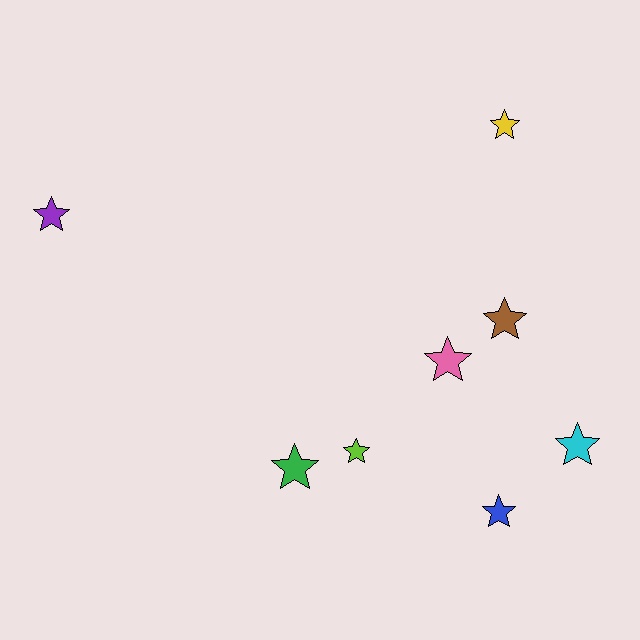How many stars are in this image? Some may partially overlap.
There are 8 stars.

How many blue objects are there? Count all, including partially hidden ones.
There is 1 blue object.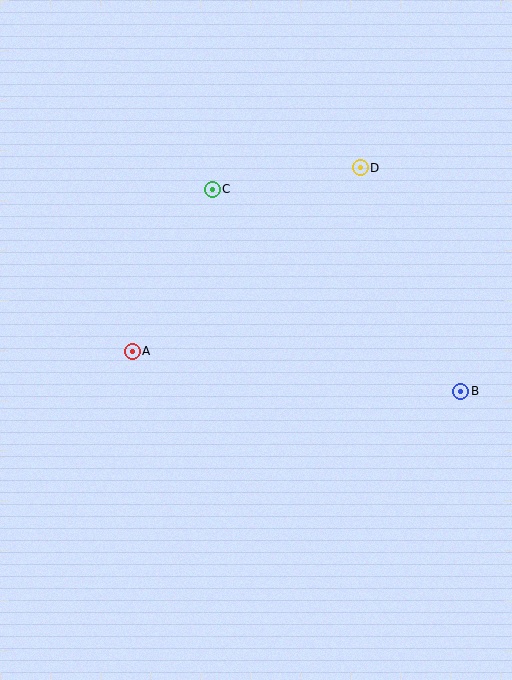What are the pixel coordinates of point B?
Point B is at (461, 391).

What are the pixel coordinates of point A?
Point A is at (132, 351).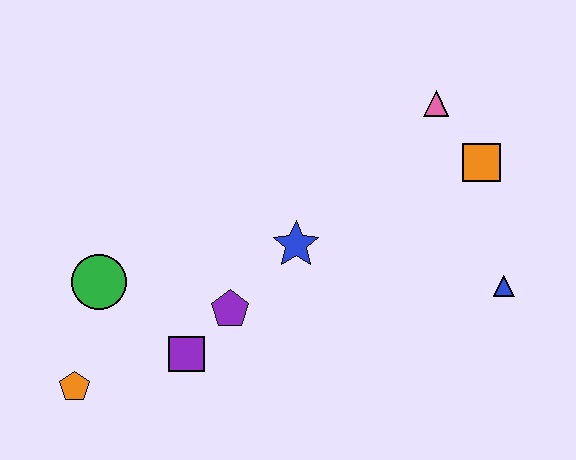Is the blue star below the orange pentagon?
No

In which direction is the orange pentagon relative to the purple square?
The orange pentagon is to the left of the purple square.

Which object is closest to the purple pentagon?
The purple square is closest to the purple pentagon.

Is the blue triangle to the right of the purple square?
Yes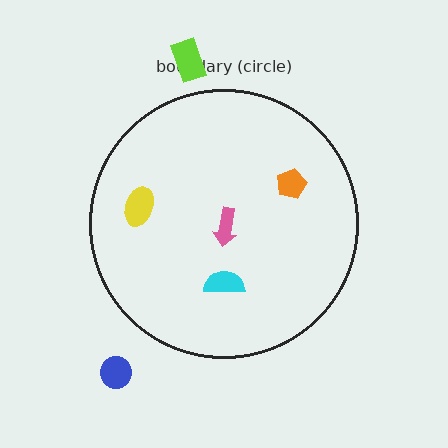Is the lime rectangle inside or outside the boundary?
Outside.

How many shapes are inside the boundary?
4 inside, 2 outside.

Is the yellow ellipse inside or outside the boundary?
Inside.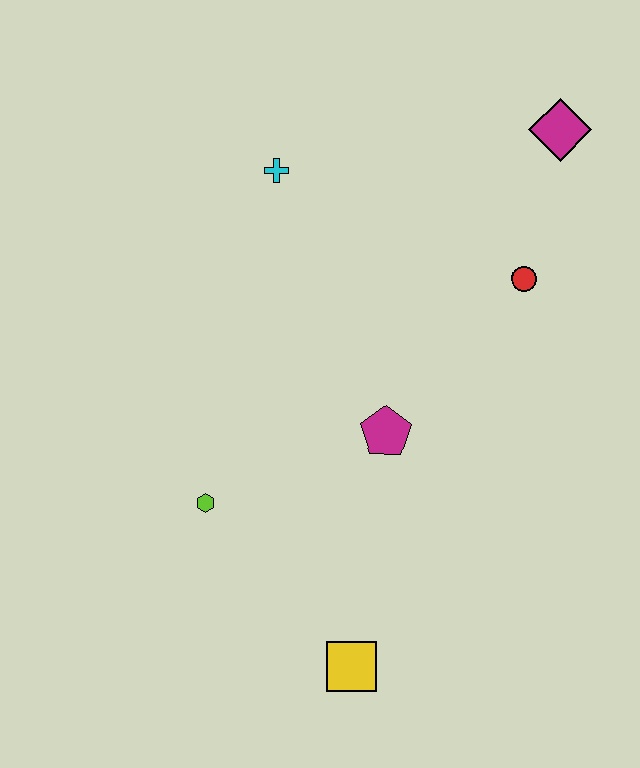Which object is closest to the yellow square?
The lime hexagon is closest to the yellow square.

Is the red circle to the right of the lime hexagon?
Yes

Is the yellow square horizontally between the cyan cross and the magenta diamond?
Yes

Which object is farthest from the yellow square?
The magenta diamond is farthest from the yellow square.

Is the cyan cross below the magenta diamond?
Yes